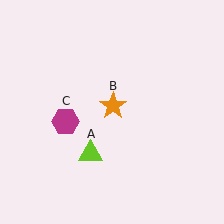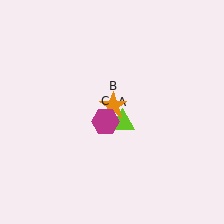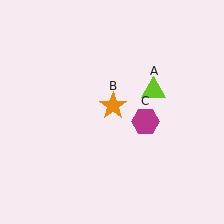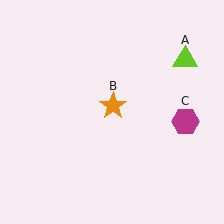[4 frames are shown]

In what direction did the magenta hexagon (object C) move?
The magenta hexagon (object C) moved right.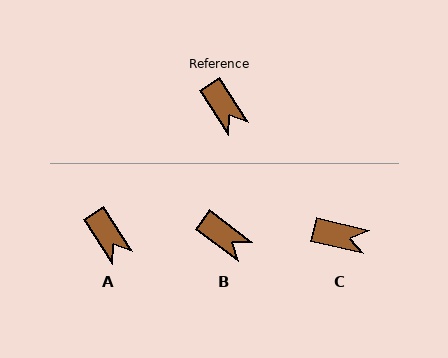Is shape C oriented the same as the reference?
No, it is off by about 44 degrees.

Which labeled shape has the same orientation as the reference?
A.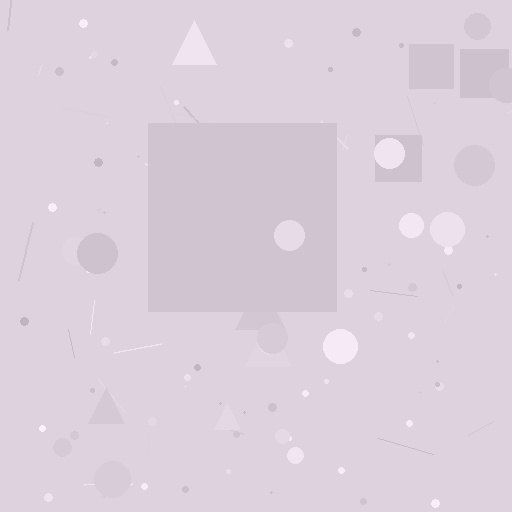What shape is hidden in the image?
A square is hidden in the image.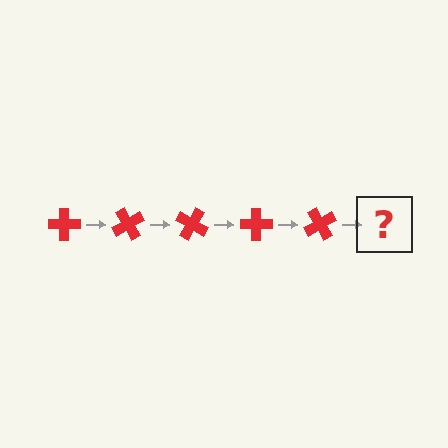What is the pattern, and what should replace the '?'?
The pattern is that the cross rotates 60 degrees each step. The '?' should be a red cross rotated 300 degrees.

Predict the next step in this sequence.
The next step is a red cross rotated 300 degrees.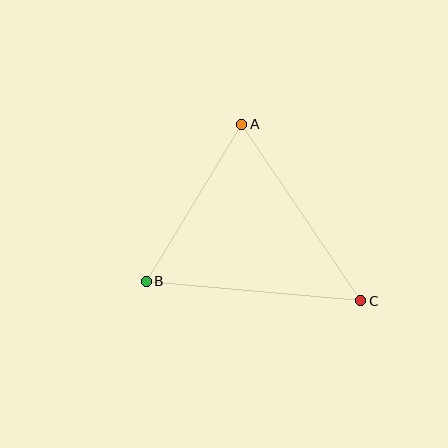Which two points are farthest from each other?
Points B and C are farthest from each other.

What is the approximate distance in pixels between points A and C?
The distance between A and C is approximately 213 pixels.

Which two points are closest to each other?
Points A and B are closest to each other.